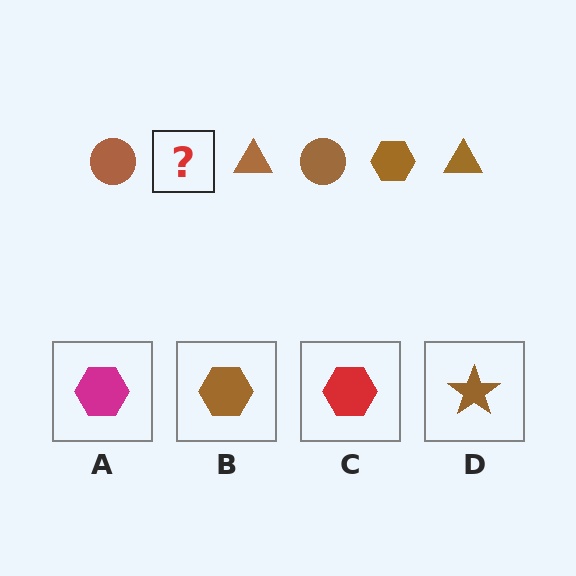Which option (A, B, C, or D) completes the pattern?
B.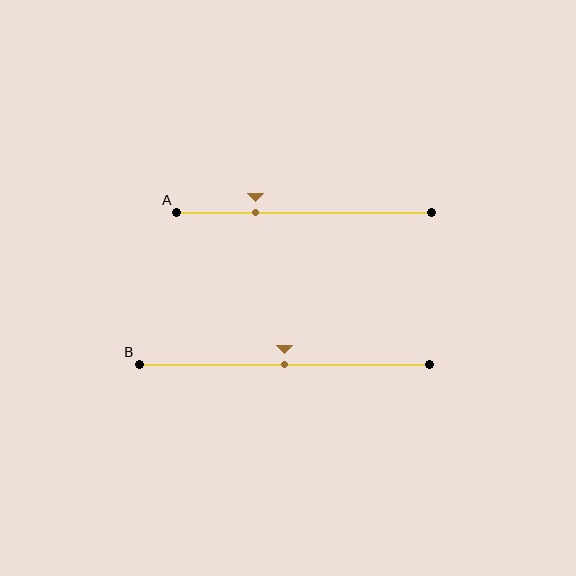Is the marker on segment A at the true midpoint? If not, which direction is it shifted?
No, the marker on segment A is shifted to the left by about 19% of the segment length.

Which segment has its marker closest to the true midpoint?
Segment B has its marker closest to the true midpoint.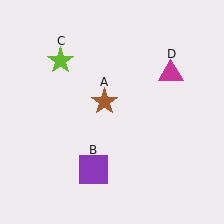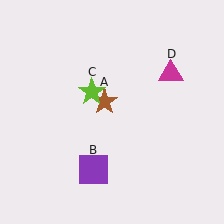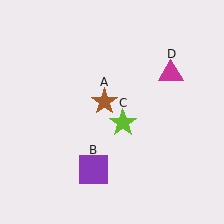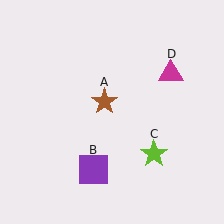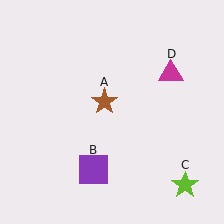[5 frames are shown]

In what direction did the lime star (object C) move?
The lime star (object C) moved down and to the right.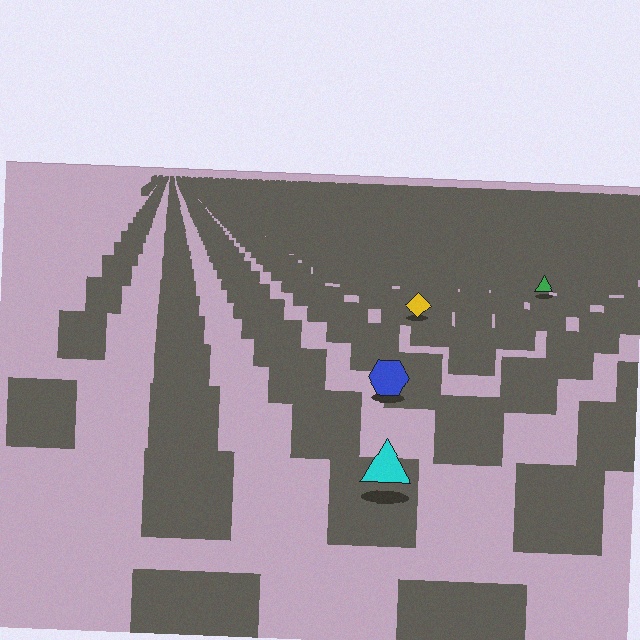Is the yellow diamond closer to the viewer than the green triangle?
Yes. The yellow diamond is closer — you can tell from the texture gradient: the ground texture is coarser near it.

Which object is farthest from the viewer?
The green triangle is farthest from the viewer. It appears smaller and the ground texture around it is denser.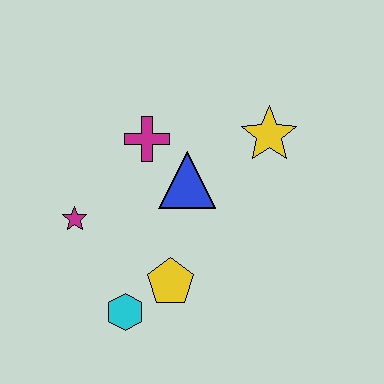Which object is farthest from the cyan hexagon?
The yellow star is farthest from the cyan hexagon.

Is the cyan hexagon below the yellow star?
Yes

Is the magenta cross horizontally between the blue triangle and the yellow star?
No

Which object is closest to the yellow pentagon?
The cyan hexagon is closest to the yellow pentagon.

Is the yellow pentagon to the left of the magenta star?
No